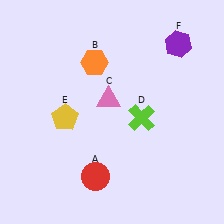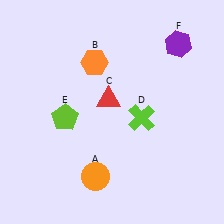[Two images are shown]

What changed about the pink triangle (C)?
In Image 1, C is pink. In Image 2, it changed to red.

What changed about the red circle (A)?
In Image 1, A is red. In Image 2, it changed to orange.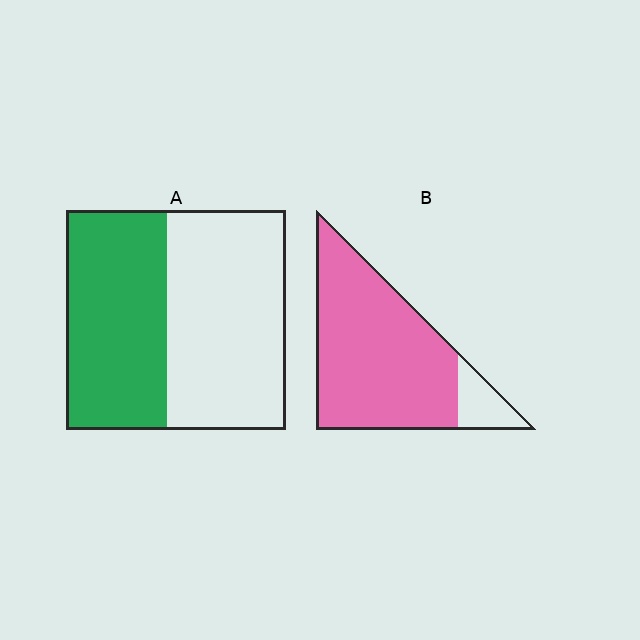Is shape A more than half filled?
No.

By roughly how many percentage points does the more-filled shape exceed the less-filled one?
By roughly 40 percentage points (B over A).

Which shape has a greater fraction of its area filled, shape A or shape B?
Shape B.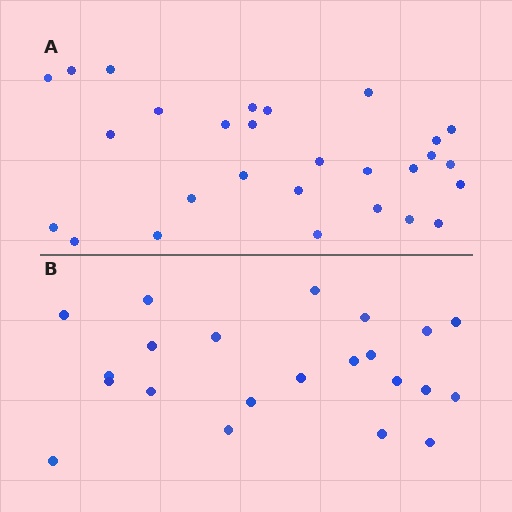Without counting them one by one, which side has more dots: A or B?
Region A (the top region) has more dots.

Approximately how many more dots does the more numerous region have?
Region A has about 6 more dots than region B.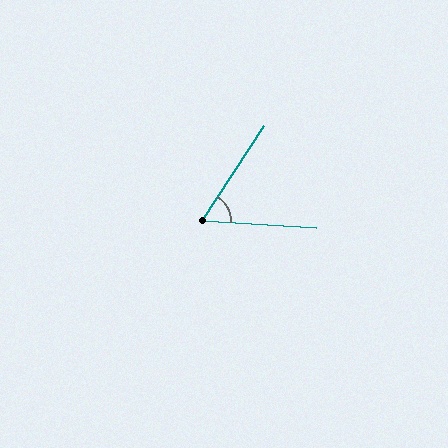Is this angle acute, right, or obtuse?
It is acute.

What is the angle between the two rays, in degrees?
Approximately 60 degrees.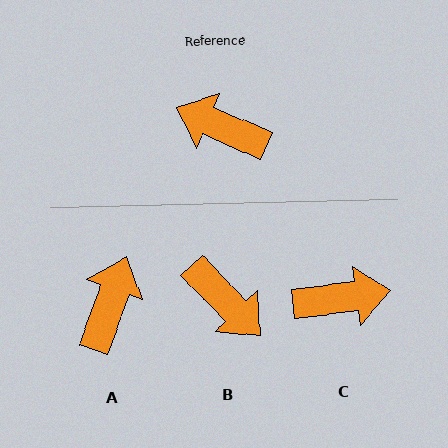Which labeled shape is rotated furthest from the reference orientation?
B, about 157 degrees away.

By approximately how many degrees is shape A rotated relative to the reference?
Approximately 86 degrees clockwise.